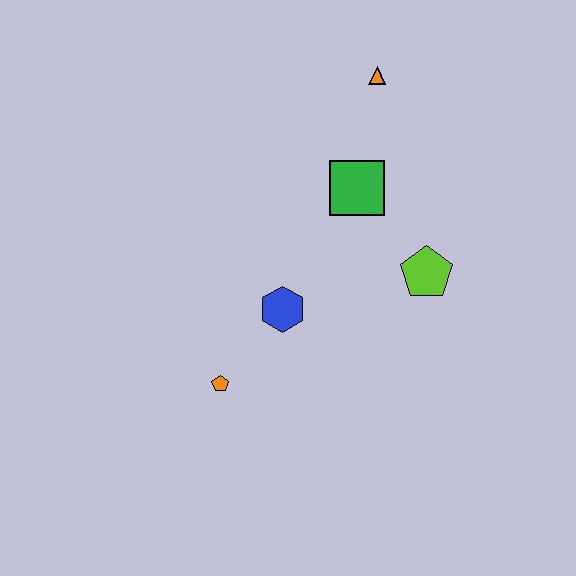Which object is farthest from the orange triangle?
The orange pentagon is farthest from the orange triangle.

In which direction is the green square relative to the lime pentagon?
The green square is above the lime pentagon.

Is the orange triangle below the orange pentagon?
No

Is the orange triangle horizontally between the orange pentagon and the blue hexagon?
No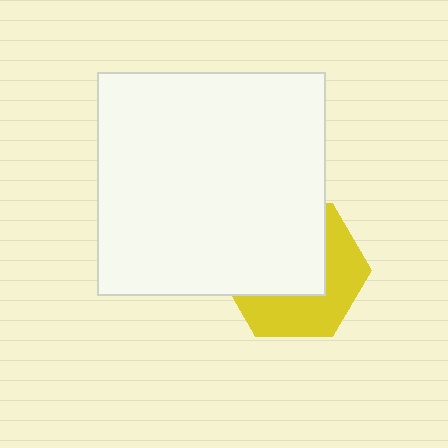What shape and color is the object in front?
The object in front is a white rectangle.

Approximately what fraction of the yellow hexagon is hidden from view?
Roughly 55% of the yellow hexagon is hidden behind the white rectangle.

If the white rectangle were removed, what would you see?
You would see the complete yellow hexagon.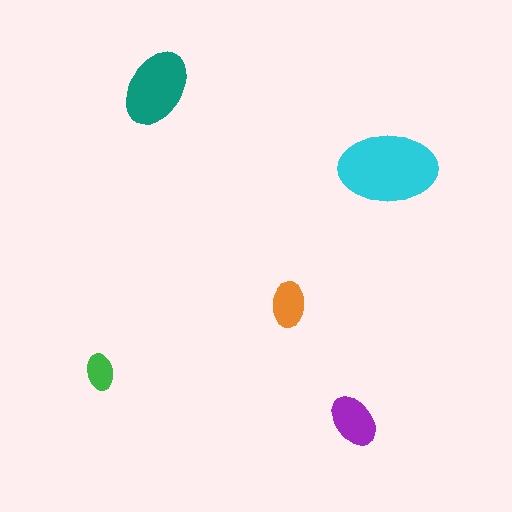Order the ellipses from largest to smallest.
the cyan one, the teal one, the purple one, the orange one, the green one.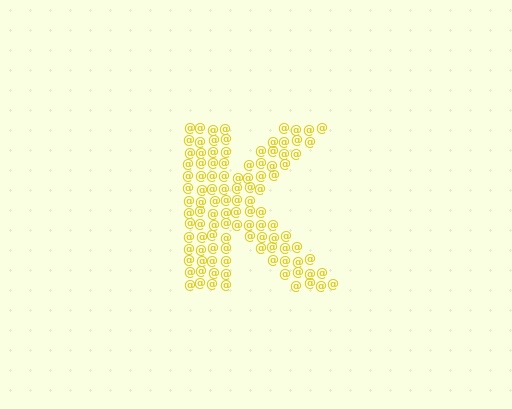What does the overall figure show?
The overall figure shows the letter K.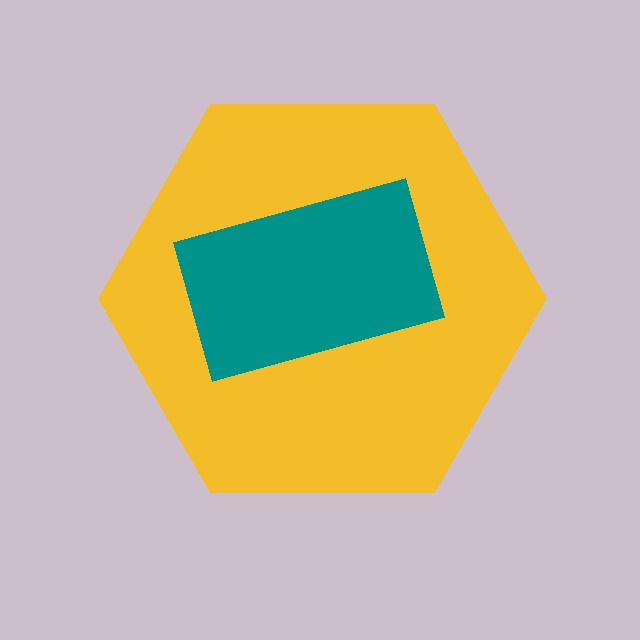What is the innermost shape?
The teal rectangle.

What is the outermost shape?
The yellow hexagon.